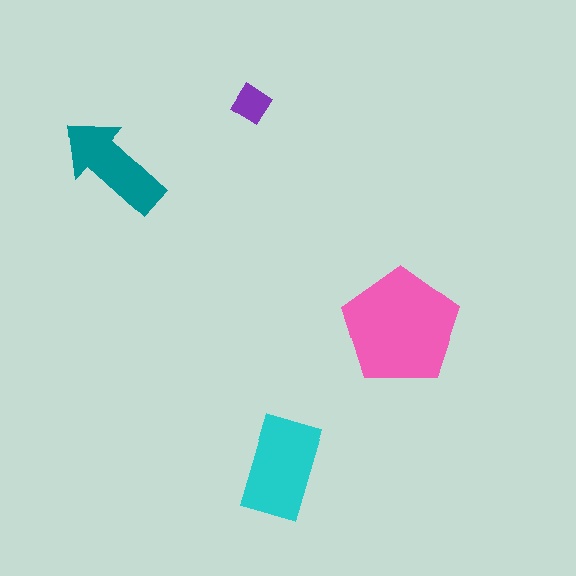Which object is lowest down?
The cyan rectangle is bottommost.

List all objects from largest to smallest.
The pink pentagon, the cyan rectangle, the teal arrow, the purple diamond.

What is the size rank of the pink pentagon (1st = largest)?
1st.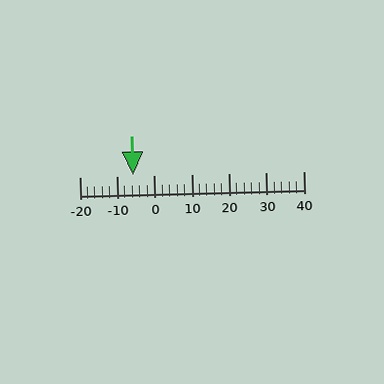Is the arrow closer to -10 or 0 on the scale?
The arrow is closer to -10.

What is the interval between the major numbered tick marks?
The major tick marks are spaced 10 units apart.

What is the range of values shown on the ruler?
The ruler shows values from -20 to 40.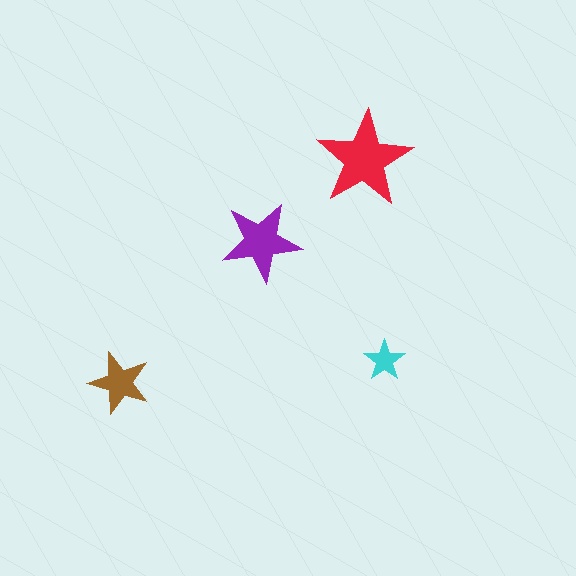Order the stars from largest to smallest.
the red one, the purple one, the brown one, the cyan one.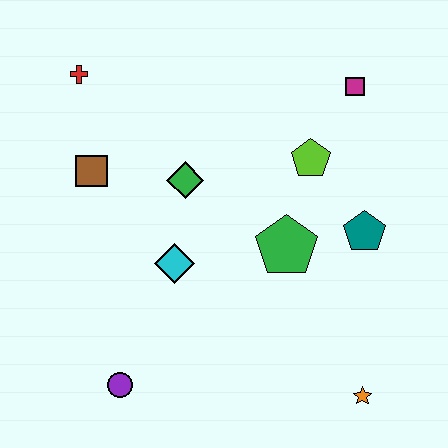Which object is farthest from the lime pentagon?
The purple circle is farthest from the lime pentagon.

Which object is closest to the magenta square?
The lime pentagon is closest to the magenta square.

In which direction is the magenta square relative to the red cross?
The magenta square is to the right of the red cross.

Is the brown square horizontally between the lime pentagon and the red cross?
Yes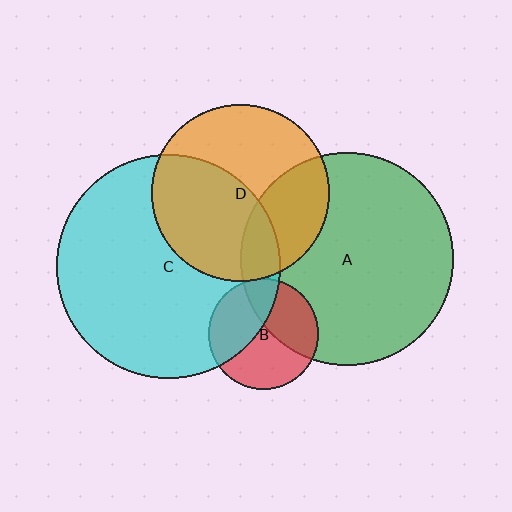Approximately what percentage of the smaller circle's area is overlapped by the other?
Approximately 5%.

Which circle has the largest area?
Circle C (cyan).